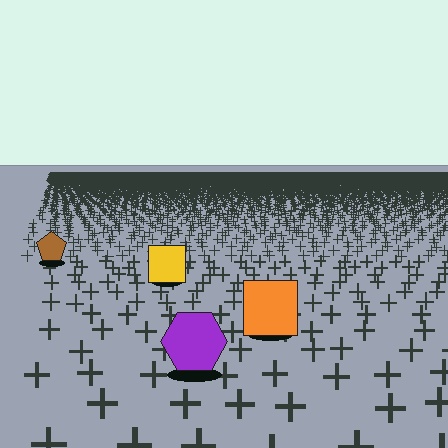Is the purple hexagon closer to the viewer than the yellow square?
Yes. The purple hexagon is closer — you can tell from the texture gradient: the ground texture is coarser near it.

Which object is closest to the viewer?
The purple hexagon is closest. The texture marks near it are larger and more spread out.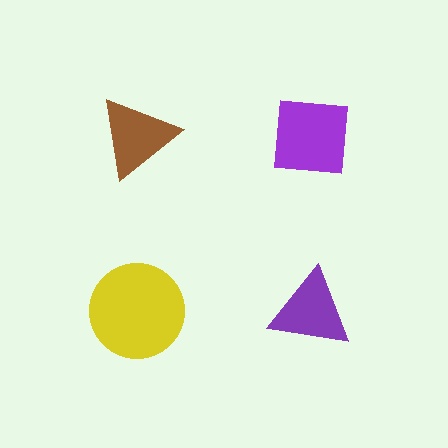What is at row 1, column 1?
A brown triangle.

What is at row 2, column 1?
A yellow circle.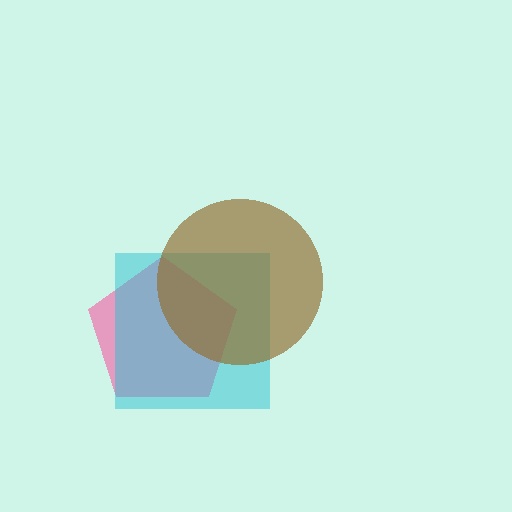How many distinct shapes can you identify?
There are 3 distinct shapes: a pink pentagon, a cyan square, a brown circle.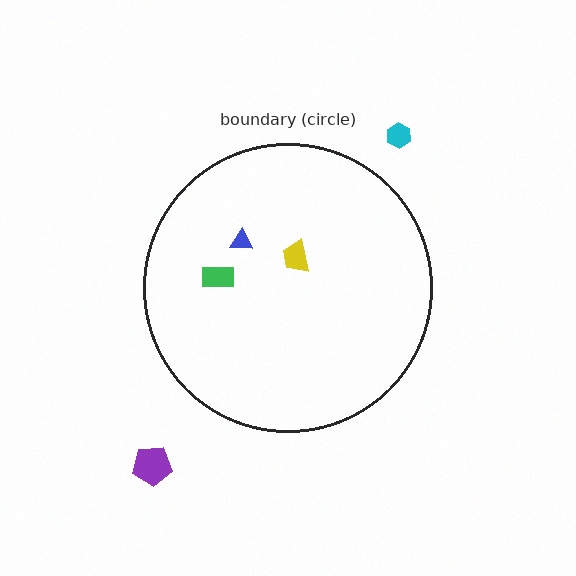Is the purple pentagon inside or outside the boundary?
Outside.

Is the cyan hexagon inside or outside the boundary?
Outside.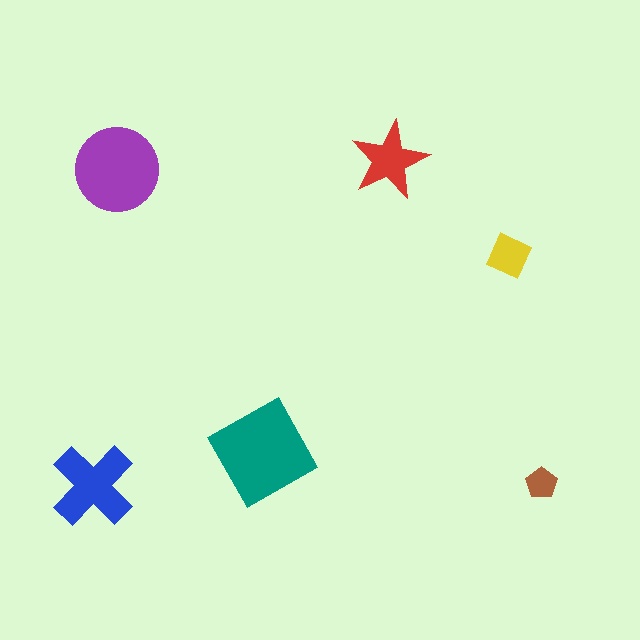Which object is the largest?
The teal diamond.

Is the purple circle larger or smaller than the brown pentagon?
Larger.